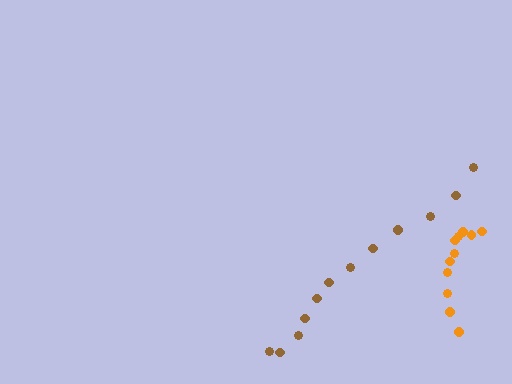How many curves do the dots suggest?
There are 2 distinct paths.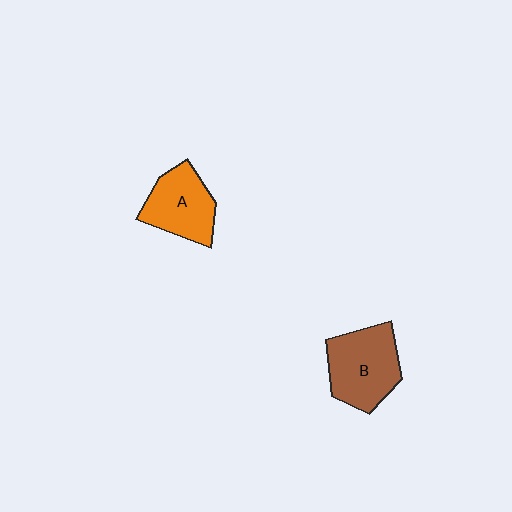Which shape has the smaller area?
Shape A (orange).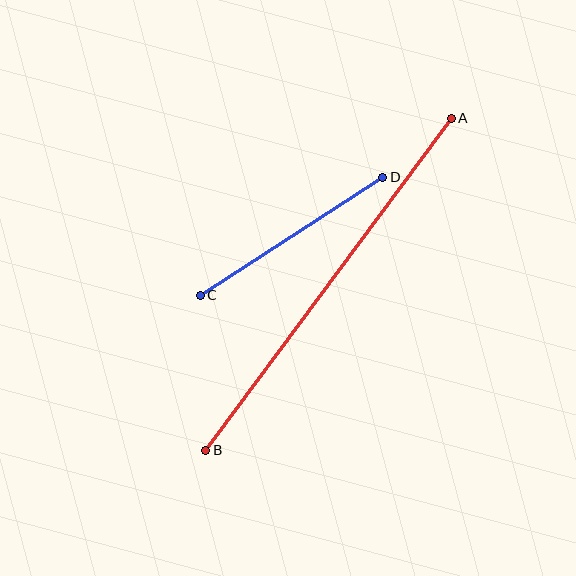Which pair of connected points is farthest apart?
Points A and B are farthest apart.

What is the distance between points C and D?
The distance is approximately 218 pixels.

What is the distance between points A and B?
The distance is approximately 413 pixels.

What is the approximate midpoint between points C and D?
The midpoint is at approximately (292, 236) pixels.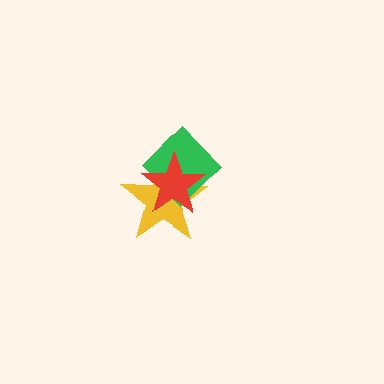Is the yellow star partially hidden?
Yes, it is partially covered by another shape.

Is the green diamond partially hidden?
Yes, it is partially covered by another shape.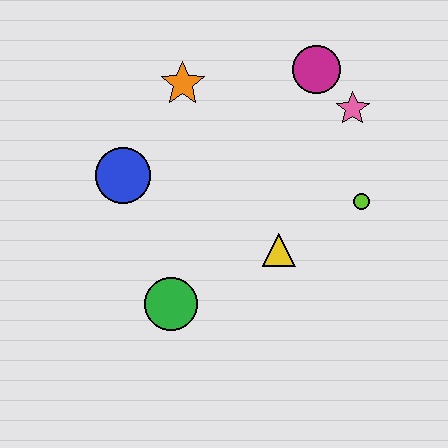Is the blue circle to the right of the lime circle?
No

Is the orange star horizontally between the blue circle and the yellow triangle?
Yes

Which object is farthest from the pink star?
The green circle is farthest from the pink star.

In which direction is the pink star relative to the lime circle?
The pink star is above the lime circle.